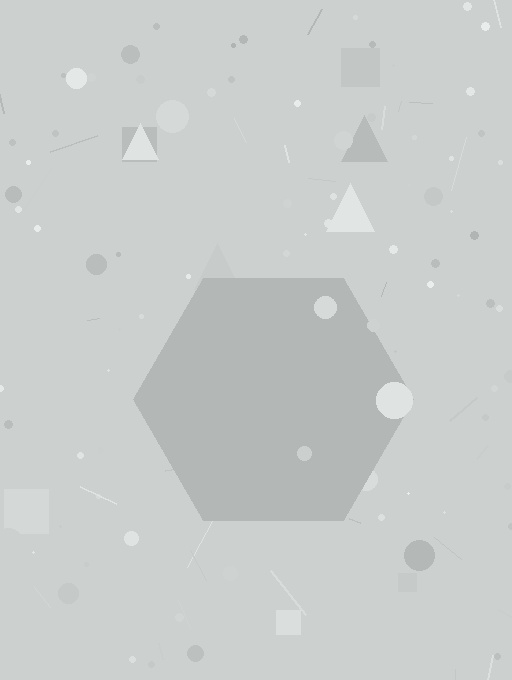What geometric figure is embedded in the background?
A hexagon is embedded in the background.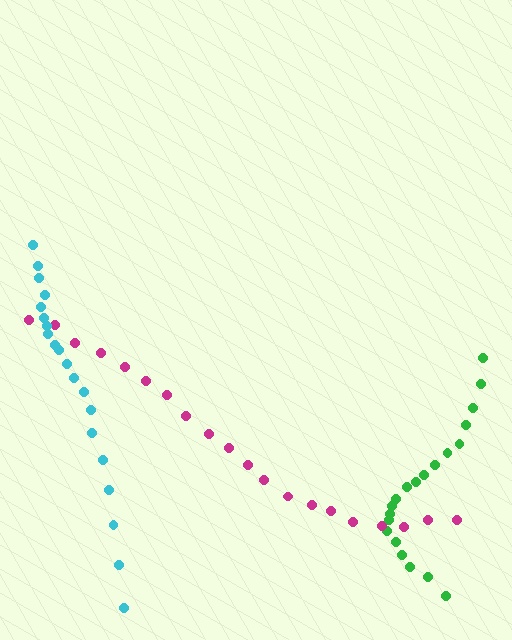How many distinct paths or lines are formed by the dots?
There are 3 distinct paths.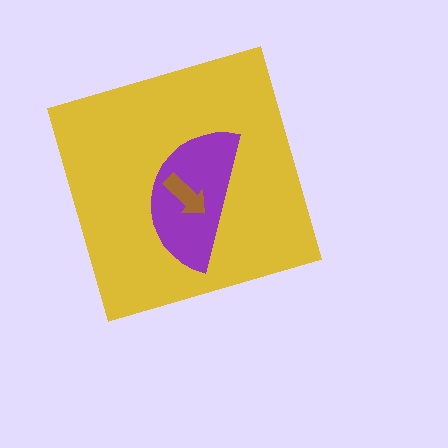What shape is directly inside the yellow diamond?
The purple semicircle.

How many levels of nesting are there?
3.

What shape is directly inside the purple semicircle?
The brown arrow.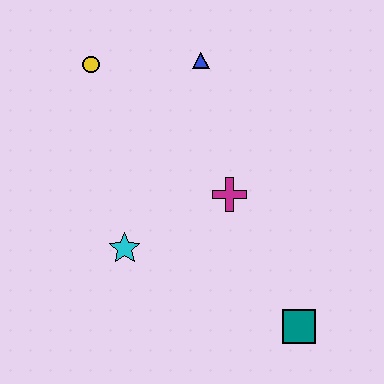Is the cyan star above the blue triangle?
No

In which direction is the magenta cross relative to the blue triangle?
The magenta cross is below the blue triangle.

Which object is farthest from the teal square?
The yellow circle is farthest from the teal square.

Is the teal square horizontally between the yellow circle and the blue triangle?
No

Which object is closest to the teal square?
The magenta cross is closest to the teal square.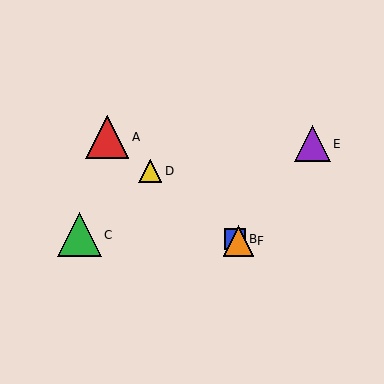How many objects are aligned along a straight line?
4 objects (A, B, D, F) are aligned along a straight line.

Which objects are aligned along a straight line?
Objects A, B, D, F are aligned along a straight line.